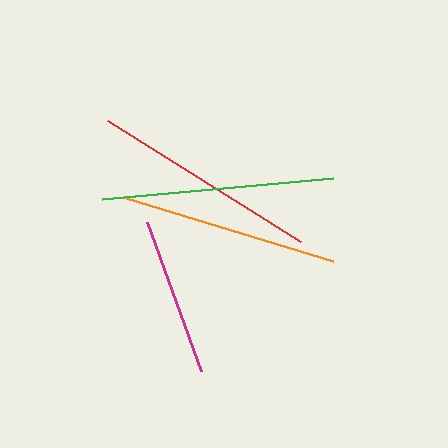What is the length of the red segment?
The red segment is approximately 228 pixels long.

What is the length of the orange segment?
The orange segment is approximately 216 pixels long.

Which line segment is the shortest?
The magenta line is the shortest at approximately 159 pixels.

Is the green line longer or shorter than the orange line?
The green line is longer than the orange line.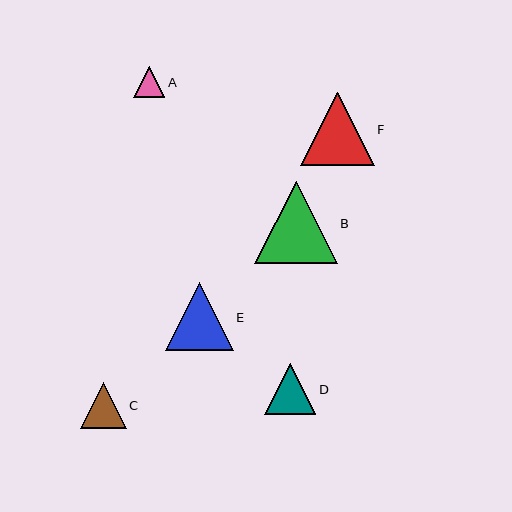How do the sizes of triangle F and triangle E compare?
Triangle F and triangle E are approximately the same size.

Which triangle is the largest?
Triangle B is the largest with a size of approximately 82 pixels.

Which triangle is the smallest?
Triangle A is the smallest with a size of approximately 31 pixels.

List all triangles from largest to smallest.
From largest to smallest: B, F, E, D, C, A.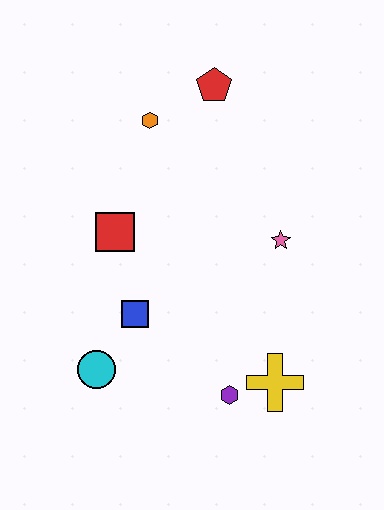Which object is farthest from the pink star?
The cyan circle is farthest from the pink star.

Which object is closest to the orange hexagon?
The red pentagon is closest to the orange hexagon.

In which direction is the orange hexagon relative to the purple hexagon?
The orange hexagon is above the purple hexagon.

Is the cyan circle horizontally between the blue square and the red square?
No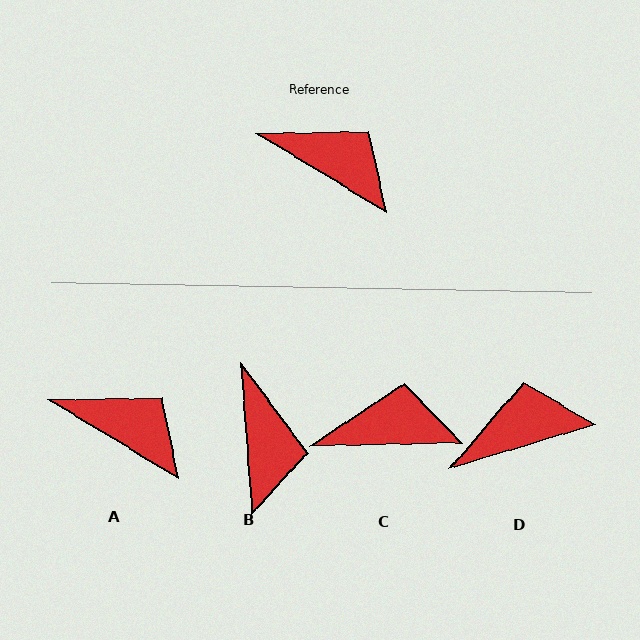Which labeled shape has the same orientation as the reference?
A.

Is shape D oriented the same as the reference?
No, it is off by about 48 degrees.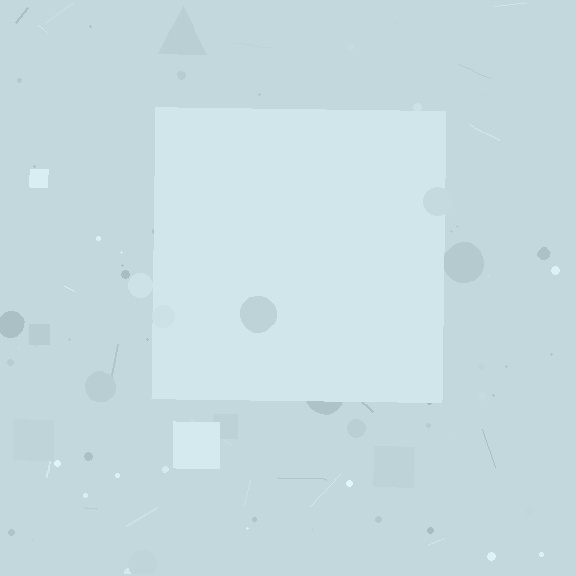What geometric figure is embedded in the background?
A square is embedded in the background.